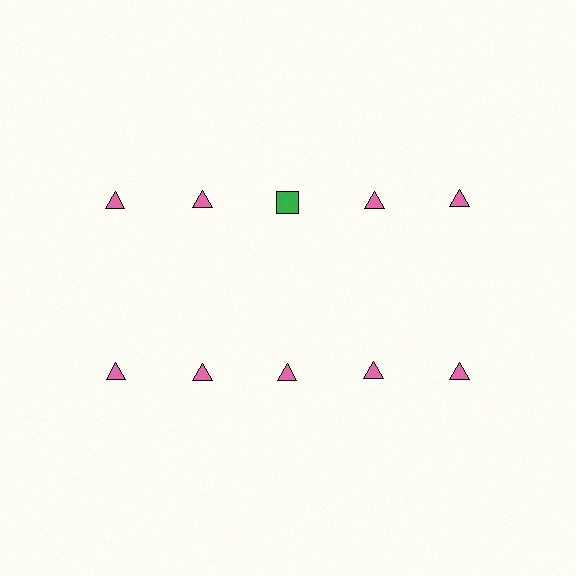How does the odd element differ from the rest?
It differs in both color (green instead of pink) and shape (square instead of triangle).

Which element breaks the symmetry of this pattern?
The green square in the top row, center column breaks the symmetry. All other shapes are pink triangles.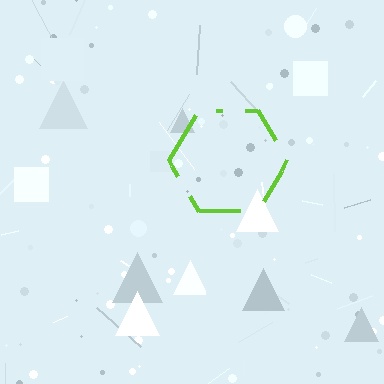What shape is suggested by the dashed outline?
The dashed outline suggests a hexagon.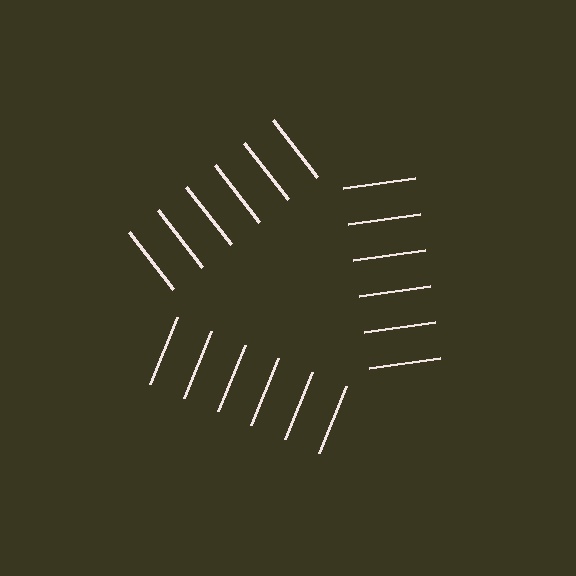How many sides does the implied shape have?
3 sides — the line-ends trace a triangle.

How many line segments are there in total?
18 — 6 along each of the 3 edges.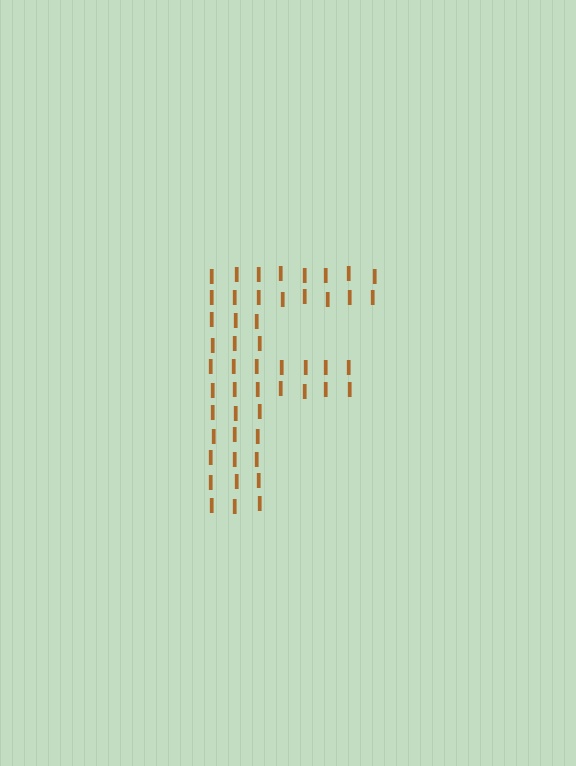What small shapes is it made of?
It is made of small letter I's.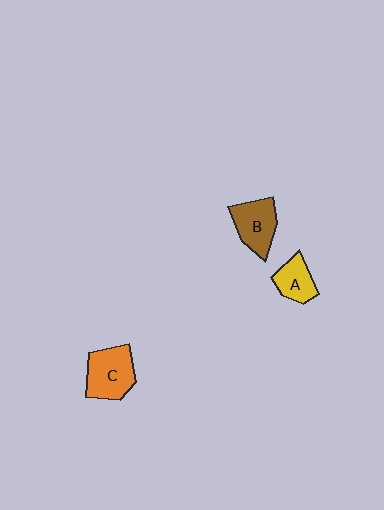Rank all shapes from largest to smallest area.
From largest to smallest: C (orange), B (brown), A (yellow).